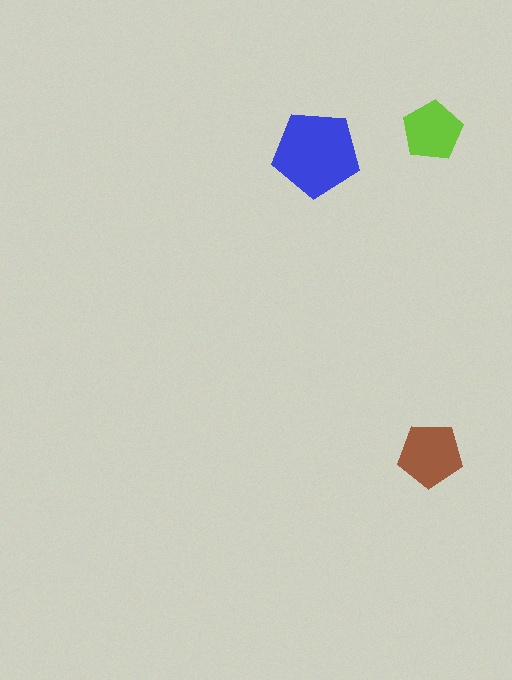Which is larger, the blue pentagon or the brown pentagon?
The blue one.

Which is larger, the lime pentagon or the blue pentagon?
The blue one.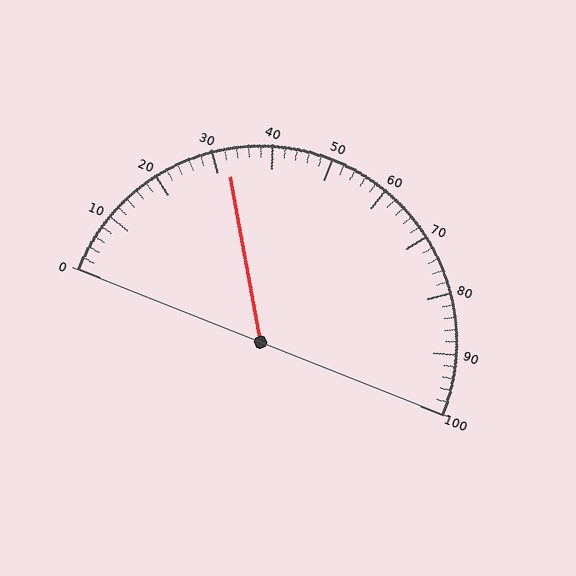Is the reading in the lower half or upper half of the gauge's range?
The reading is in the lower half of the range (0 to 100).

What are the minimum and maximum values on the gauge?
The gauge ranges from 0 to 100.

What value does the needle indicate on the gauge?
The needle indicates approximately 32.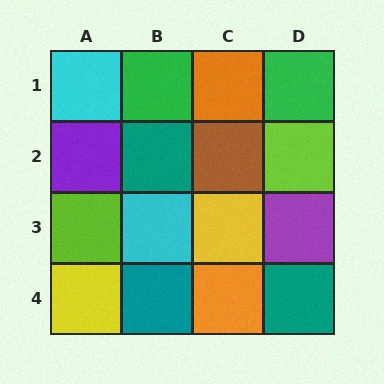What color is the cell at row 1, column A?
Cyan.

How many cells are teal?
3 cells are teal.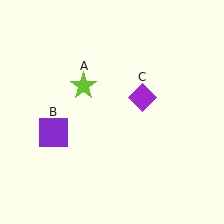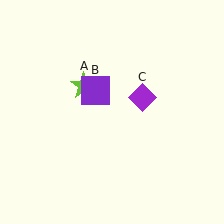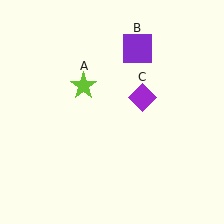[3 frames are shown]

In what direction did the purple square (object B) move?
The purple square (object B) moved up and to the right.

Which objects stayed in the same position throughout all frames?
Lime star (object A) and purple diamond (object C) remained stationary.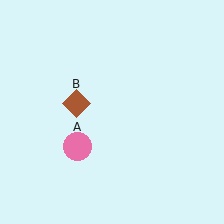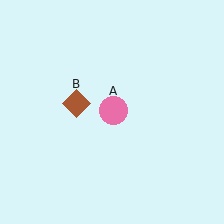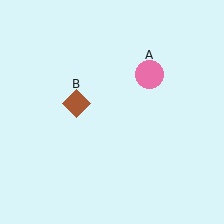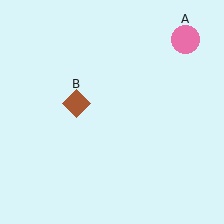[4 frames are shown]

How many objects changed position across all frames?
1 object changed position: pink circle (object A).